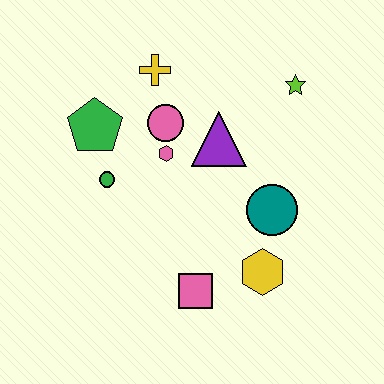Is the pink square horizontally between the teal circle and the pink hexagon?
Yes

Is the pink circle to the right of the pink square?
No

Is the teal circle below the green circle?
Yes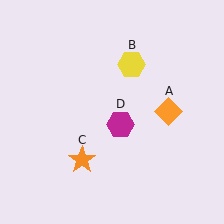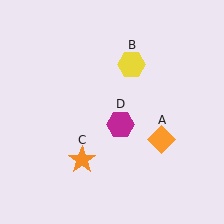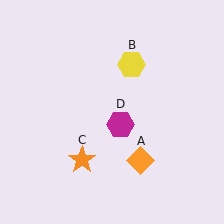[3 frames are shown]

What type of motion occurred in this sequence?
The orange diamond (object A) rotated clockwise around the center of the scene.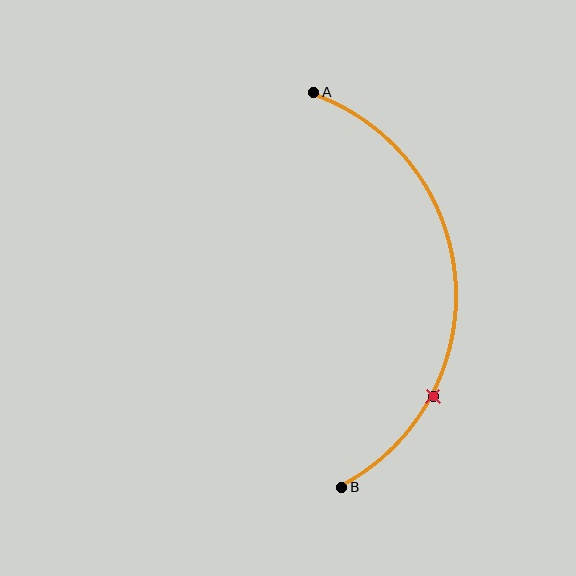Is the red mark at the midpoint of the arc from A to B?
No. The red mark lies on the arc but is closer to endpoint B. The arc midpoint would be at the point on the curve equidistant along the arc from both A and B.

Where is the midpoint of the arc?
The arc midpoint is the point on the curve farthest from the straight line joining A and B. It sits to the right of that line.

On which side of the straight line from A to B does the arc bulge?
The arc bulges to the right of the straight line connecting A and B.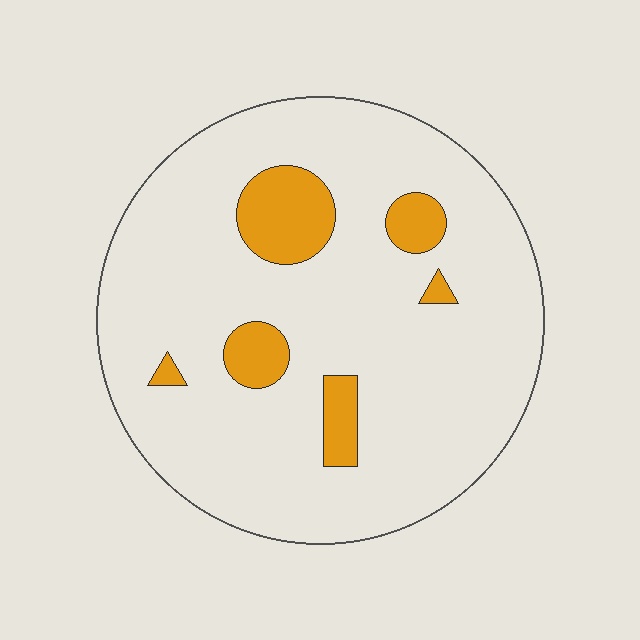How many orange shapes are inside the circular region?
6.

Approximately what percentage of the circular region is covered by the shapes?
Approximately 10%.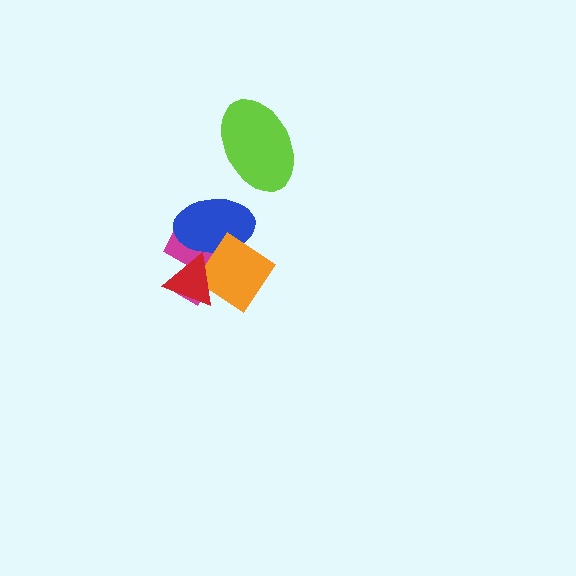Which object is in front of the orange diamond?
The red triangle is in front of the orange diamond.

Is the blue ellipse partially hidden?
Yes, it is partially covered by another shape.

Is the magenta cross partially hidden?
Yes, it is partially covered by another shape.